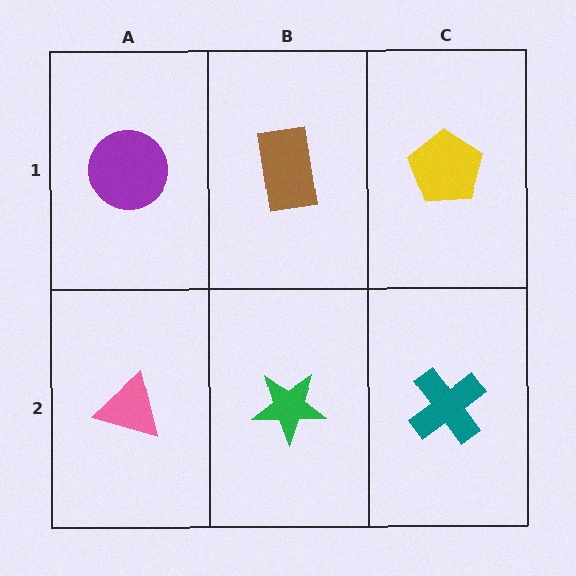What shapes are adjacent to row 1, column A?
A pink triangle (row 2, column A), a brown rectangle (row 1, column B).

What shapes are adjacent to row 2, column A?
A purple circle (row 1, column A), a green star (row 2, column B).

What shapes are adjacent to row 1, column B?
A green star (row 2, column B), a purple circle (row 1, column A), a yellow pentagon (row 1, column C).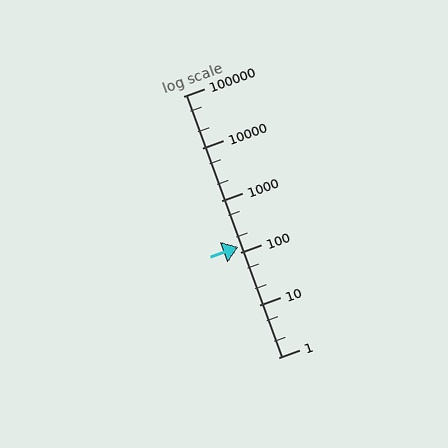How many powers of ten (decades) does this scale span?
The scale spans 5 decades, from 1 to 100000.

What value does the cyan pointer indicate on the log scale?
The pointer indicates approximately 130.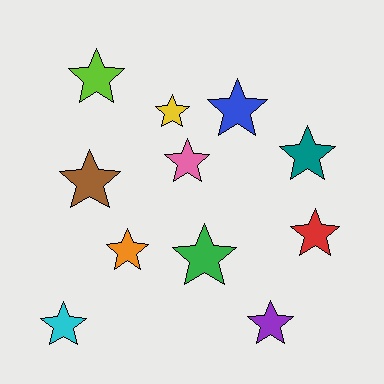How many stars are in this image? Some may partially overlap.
There are 11 stars.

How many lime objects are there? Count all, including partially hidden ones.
There is 1 lime object.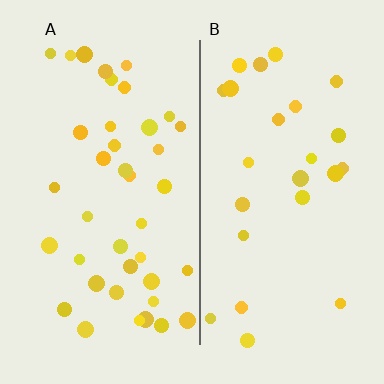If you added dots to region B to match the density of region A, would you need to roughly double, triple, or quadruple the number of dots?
Approximately double.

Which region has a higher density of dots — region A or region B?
A (the left).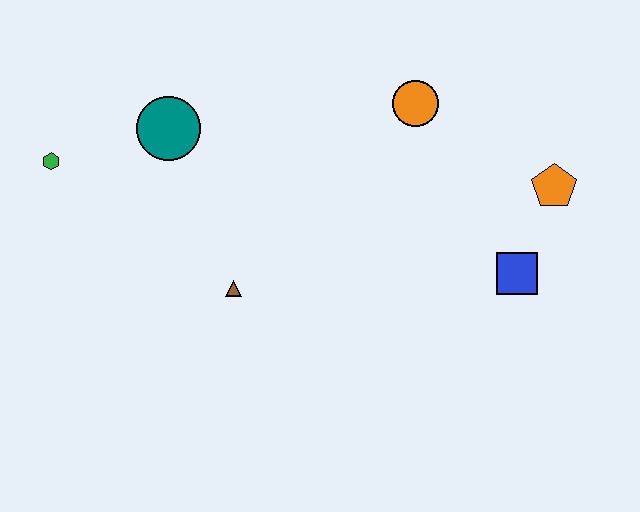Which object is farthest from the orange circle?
The green hexagon is farthest from the orange circle.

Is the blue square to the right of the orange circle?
Yes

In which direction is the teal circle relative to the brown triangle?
The teal circle is above the brown triangle.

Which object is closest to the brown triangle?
The teal circle is closest to the brown triangle.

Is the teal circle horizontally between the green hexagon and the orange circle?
Yes